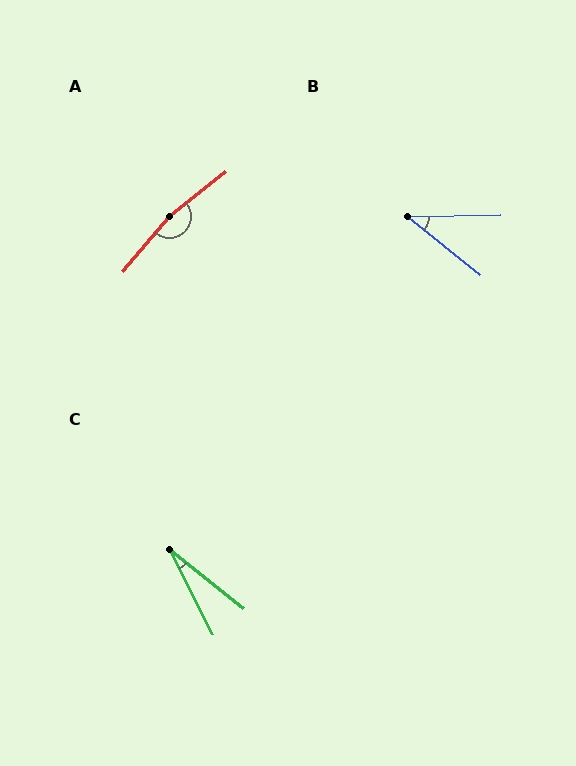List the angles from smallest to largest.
C (24°), B (40°), A (169°).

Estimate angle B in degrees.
Approximately 40 degrees.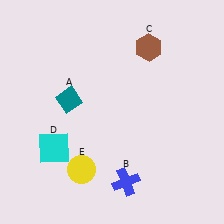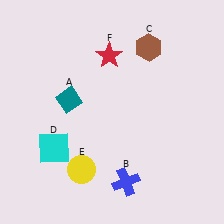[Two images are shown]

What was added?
A red star (F) was added in Image 2.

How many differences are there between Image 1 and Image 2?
There is 1 difference between the two images.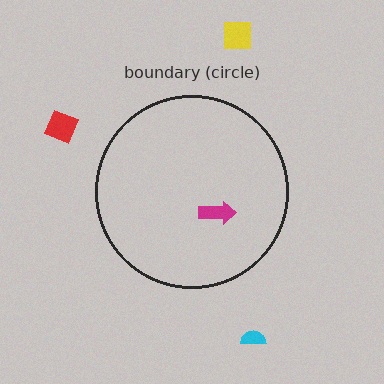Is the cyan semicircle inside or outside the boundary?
Outside.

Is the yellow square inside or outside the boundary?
Outside.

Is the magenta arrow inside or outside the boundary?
Inside.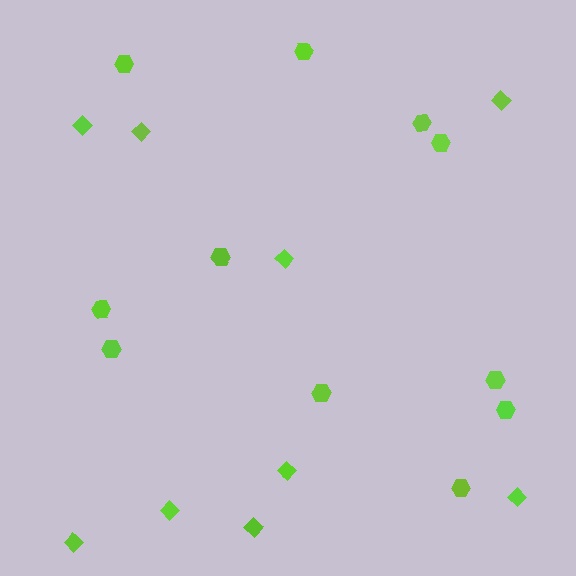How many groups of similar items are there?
There are 2 groups: one group of diamonds (9) and one group of hexagons (11).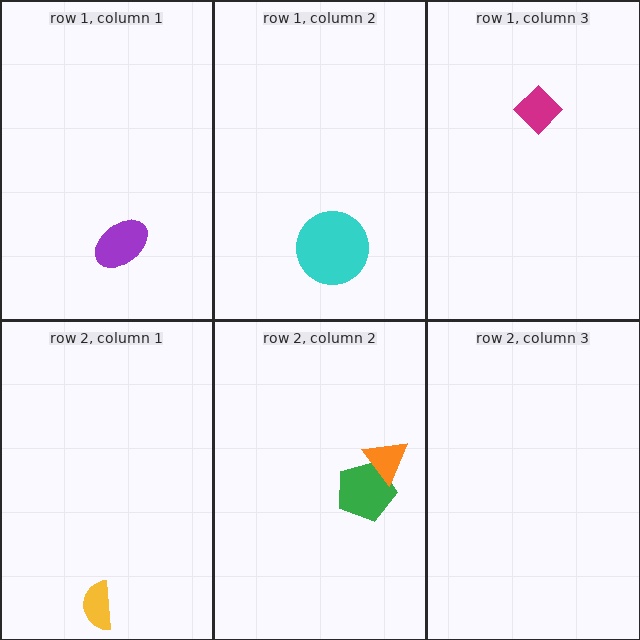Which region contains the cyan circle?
The row 1, column 2 region.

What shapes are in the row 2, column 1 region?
The yellow semicircle.